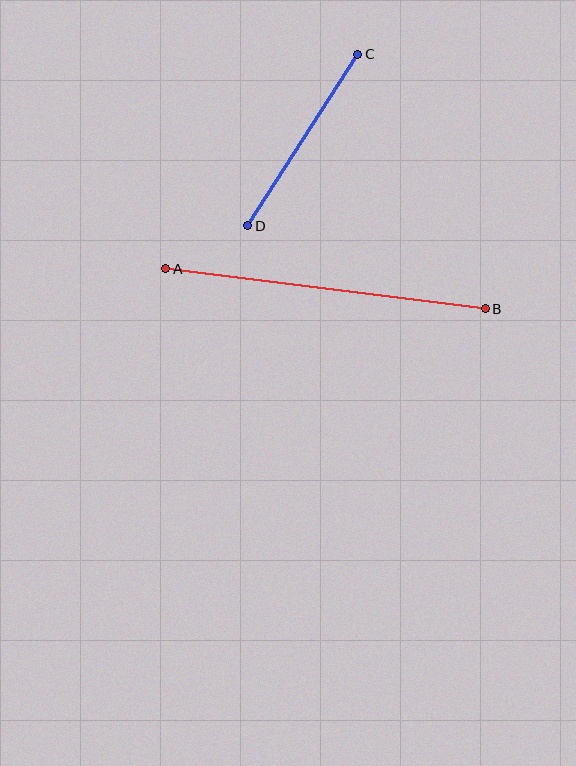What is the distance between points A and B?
The distance is approximately 322 pixels.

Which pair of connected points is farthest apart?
Points A and B are farthest apart.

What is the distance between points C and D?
The distance is approximately 204 pixels.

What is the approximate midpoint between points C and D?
The midpoint is at approximately (303, 140) pixels.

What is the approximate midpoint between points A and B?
The midpoint is at approximately (325, 289) pixels.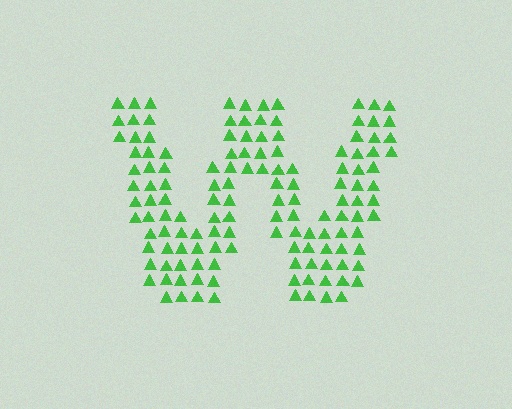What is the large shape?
The large shape is the letter W.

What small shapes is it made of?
It is made of small triangles.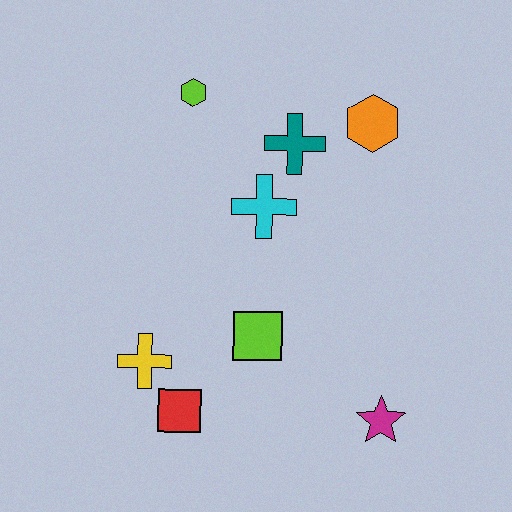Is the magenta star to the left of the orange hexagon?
No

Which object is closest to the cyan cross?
The teal cross is closest to the cyan cross.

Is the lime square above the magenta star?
Yes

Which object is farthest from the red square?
The orange hexagon is farthest from the red square.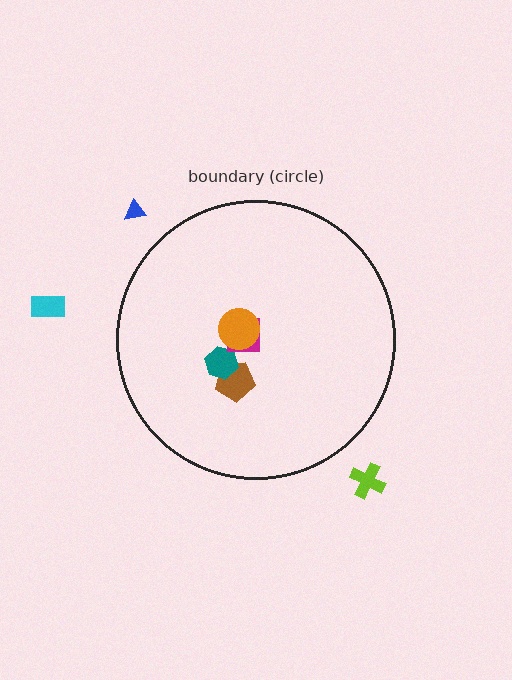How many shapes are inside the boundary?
4 inside, 3 outside.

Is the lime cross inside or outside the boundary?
Outside.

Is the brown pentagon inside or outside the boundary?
Inside.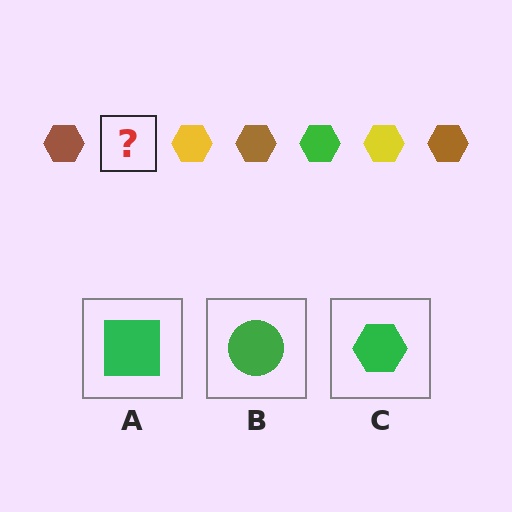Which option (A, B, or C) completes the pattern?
C.